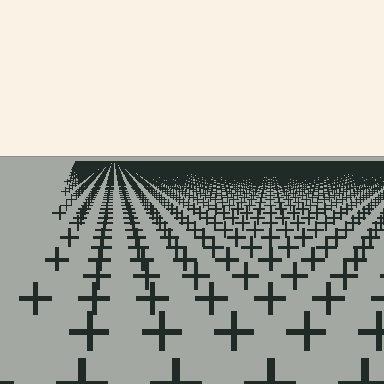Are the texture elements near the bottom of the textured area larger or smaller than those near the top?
Larger. Near the bottom, elements are closer to the viewer and appear at a bigger on-screen size.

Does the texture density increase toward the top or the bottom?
Density increases toward the top.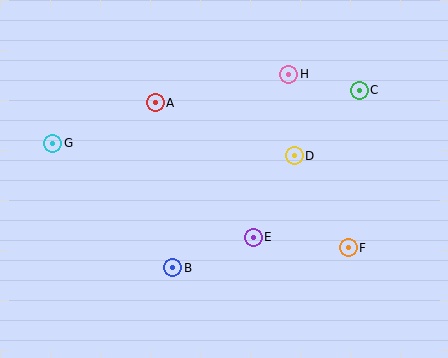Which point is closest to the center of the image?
Point E at (253, 237) is closest to the center.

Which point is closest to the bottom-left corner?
Point B is closest to the bottom-left corner.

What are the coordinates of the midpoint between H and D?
The midpoint between H and D is at (292, 115).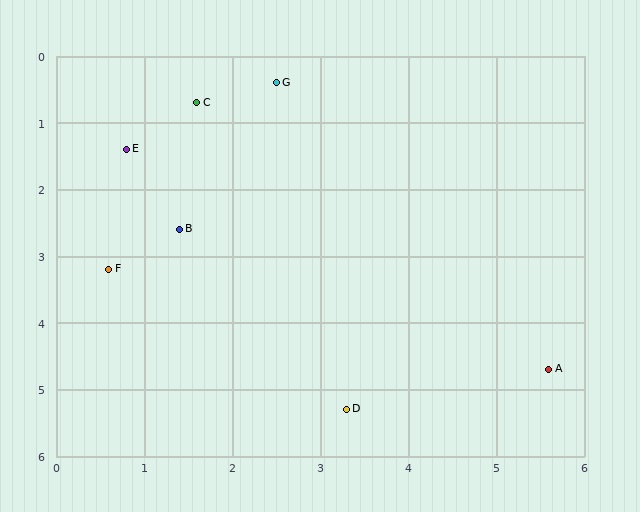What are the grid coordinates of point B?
Point B is at approximately (1.4, 2.6).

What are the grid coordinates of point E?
Point E is at approximately (0.8, 1.4).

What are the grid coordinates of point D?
Point D is at approximately (3.3, 5.3).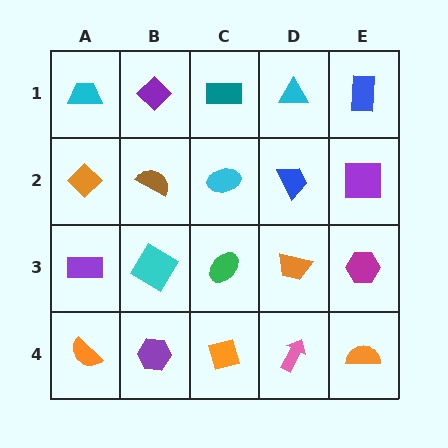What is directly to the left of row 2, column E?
A blue trapezoid.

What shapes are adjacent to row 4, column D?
An orange trapezoid (row 3, column D), an orange diamond (row 4, column C), an orange semicircle (row 4, column E).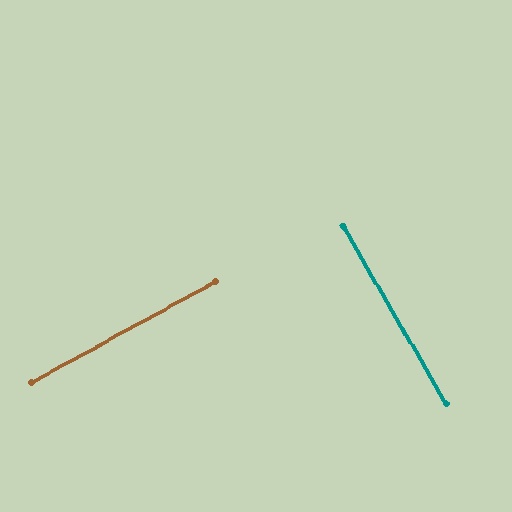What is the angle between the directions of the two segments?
Approximately 89 degrees.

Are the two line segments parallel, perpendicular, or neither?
Perpendicular — they meet at approximately 89°.